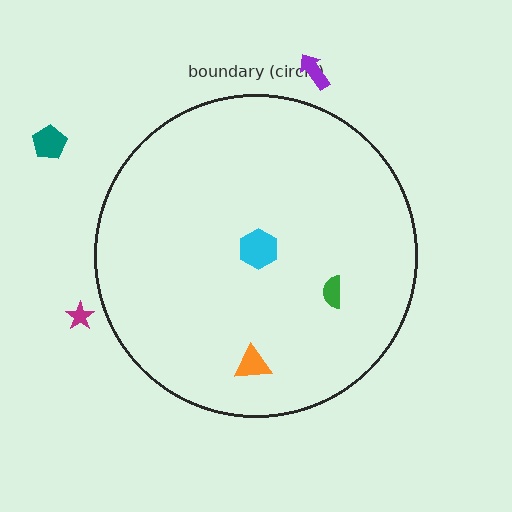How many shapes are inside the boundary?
3 inside, 3 outside.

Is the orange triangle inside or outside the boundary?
Inside.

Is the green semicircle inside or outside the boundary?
Inside.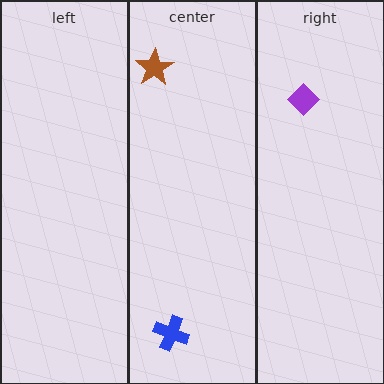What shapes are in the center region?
The brown star, the blue cross.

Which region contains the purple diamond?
The right region.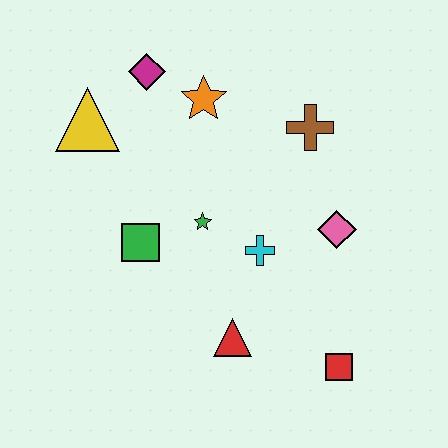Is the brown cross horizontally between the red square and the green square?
Yes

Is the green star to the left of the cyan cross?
Yes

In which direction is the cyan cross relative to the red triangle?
The cyan cross is above the red triangle.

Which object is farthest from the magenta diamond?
The red square is farthest from the magenta diamond.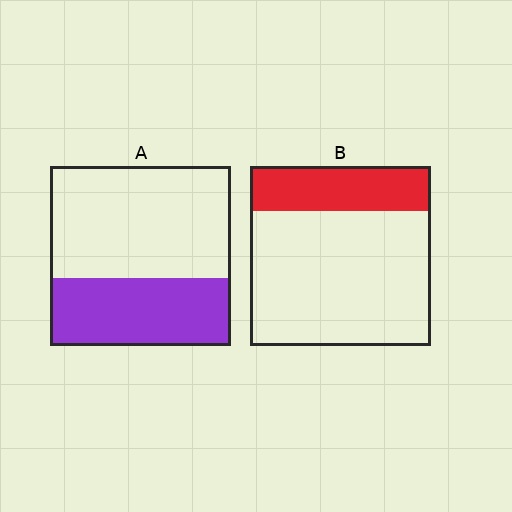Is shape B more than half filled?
No.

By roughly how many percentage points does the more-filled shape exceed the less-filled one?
By roughly 15 percentage points (A over B).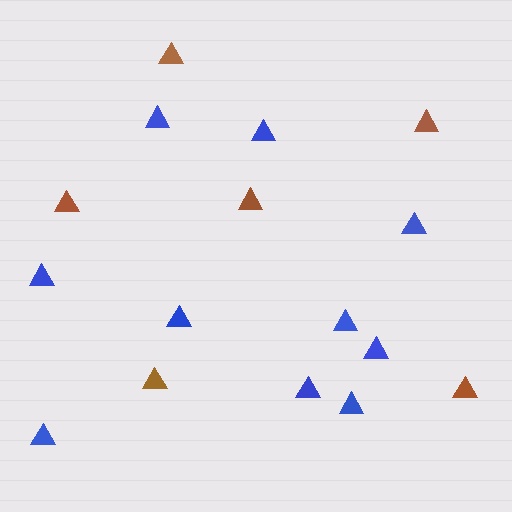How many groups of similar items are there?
There are 2 groups: one group of blue triangles (10) and one group of brown triangles (6).